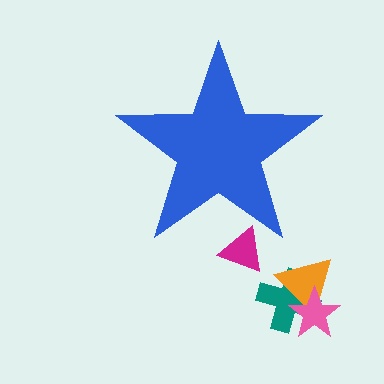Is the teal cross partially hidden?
No, the teal cross is fully visible.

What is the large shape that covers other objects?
A blue star.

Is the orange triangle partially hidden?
No, the orange triangle is fully visible.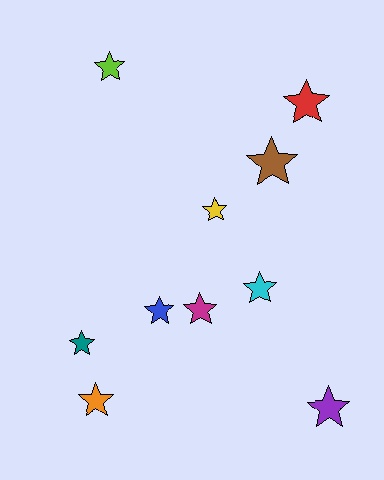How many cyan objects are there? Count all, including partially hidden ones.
There is 1 cyan object.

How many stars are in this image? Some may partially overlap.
There are 10 stars.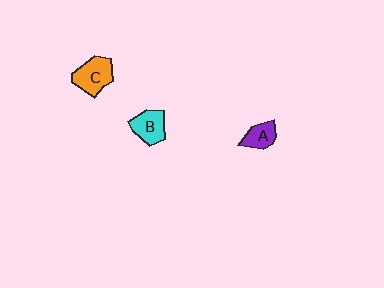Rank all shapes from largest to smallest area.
From largest to smallest: C (orange), B (cyan), A (purple).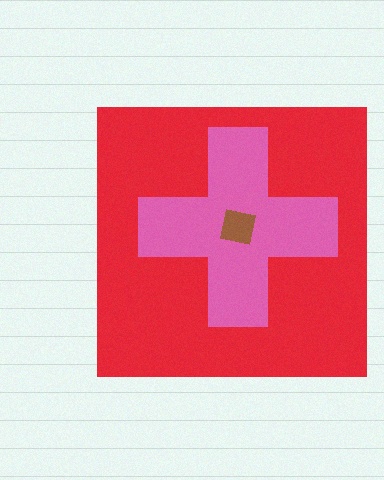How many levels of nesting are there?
3.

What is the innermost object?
The brown square.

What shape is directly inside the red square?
The pink cross.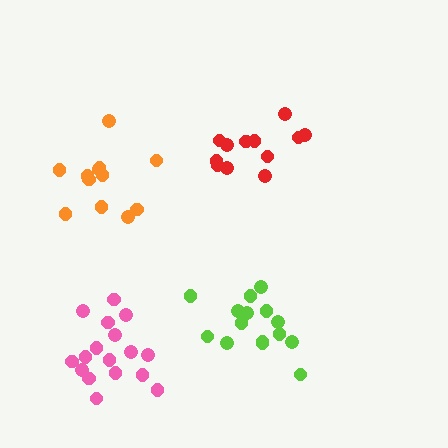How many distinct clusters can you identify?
There are 4 distinct clusters.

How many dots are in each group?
Group 1: 17 dots, Group 2: 15 dots, Group 3: 12 dots, Group 4: 12 dots (56 total).